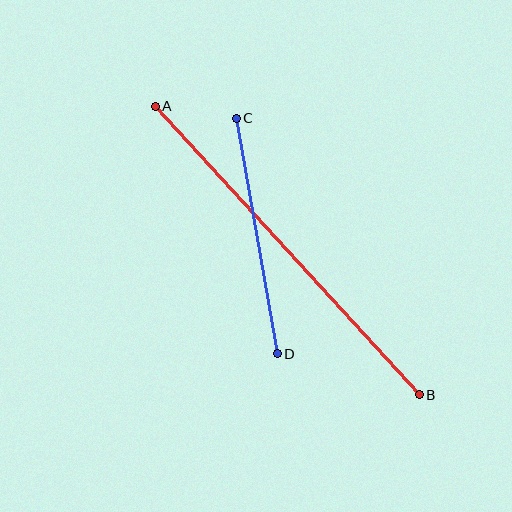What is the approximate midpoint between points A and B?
The midpoint is at approximately (287, 251) pixels.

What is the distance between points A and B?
The distance is approximately 391 pixels.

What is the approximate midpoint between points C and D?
The midpoint is at approximately (257, 236) pixels.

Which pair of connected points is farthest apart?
Points A and B are farthest apart.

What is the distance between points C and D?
The distance is approximately 239 pixels.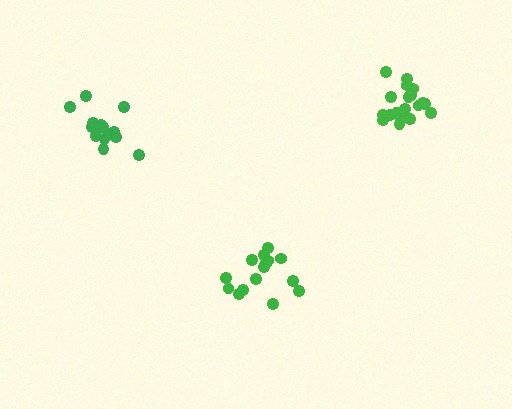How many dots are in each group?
Group 1: 14 dots, Group 2: 15 dots, Group 3: 19 dots (48 total).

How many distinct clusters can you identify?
There are 3 distinct clusters.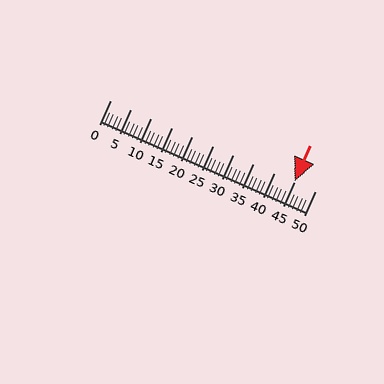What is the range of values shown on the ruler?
The ruler shows values from 0 to 50.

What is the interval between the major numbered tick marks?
The major tick marks are spaced 5 units apart.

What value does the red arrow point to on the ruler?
The red arrow points to approximately 45.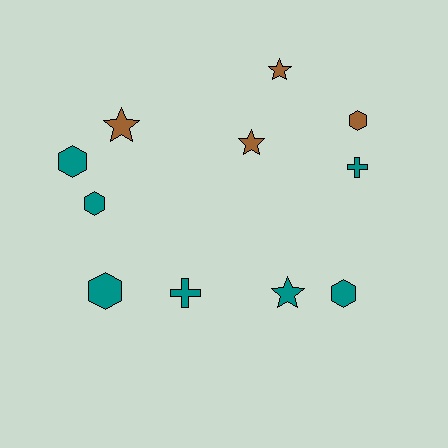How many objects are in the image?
There are 11 objects.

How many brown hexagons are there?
There is 1 brown hexagon.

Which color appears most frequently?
Teal, with 7 objects.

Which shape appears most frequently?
Hexagon, with 5 objects.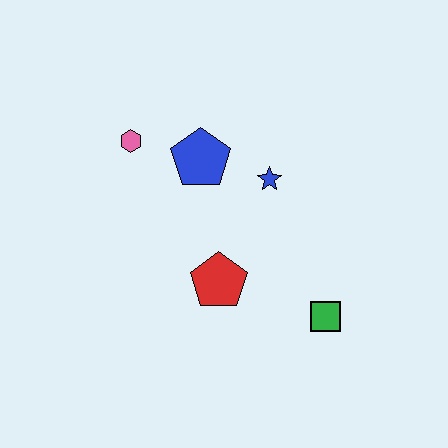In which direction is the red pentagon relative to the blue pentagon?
The red pentagon is below the blue pentagon.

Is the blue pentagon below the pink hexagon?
Yes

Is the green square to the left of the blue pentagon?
No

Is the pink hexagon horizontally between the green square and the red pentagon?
No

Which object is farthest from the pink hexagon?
The green square is farthest from the pink hexagon.